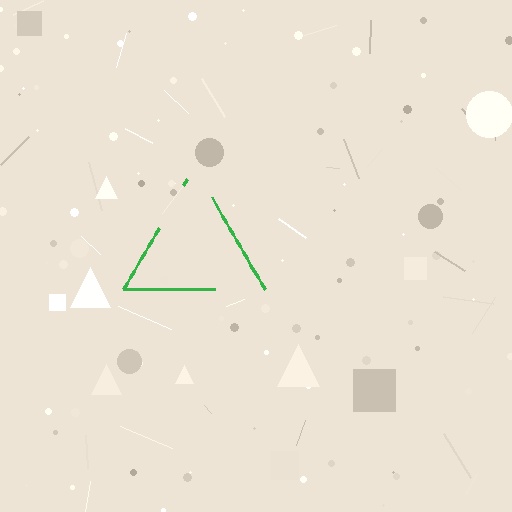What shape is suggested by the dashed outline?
The dashed outline suggests a triangle.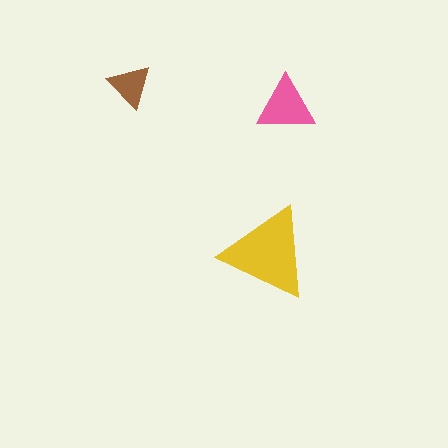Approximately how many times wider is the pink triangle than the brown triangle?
About 1.5 times wider.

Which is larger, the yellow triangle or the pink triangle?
The yellow one.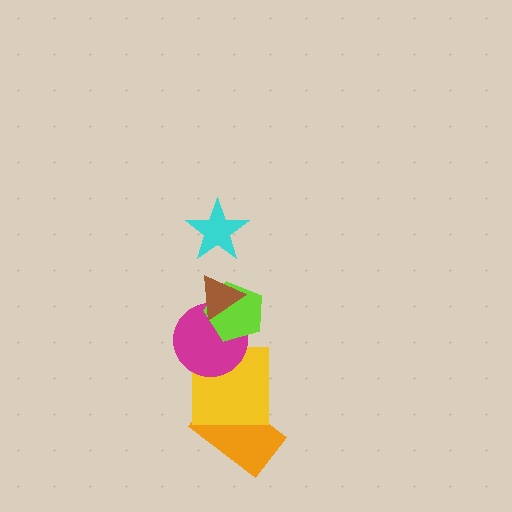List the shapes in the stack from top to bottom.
From top to bottom: the cyan star, the brown triangle, the lime pentagon, the magenta circle, the yellow square, the orange rectangle.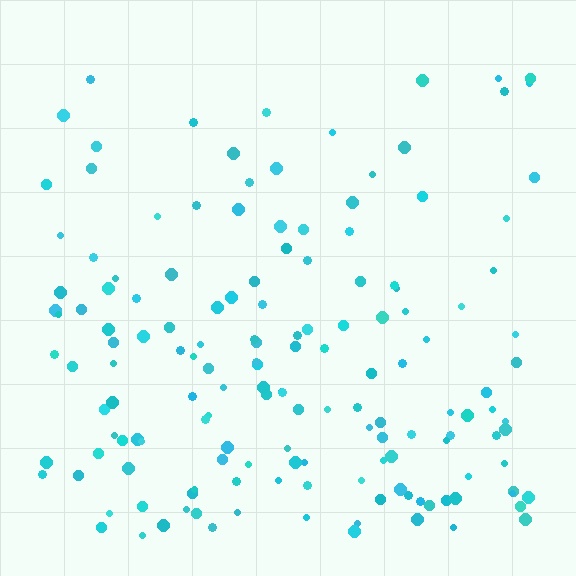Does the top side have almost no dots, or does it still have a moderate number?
Still a moderate number, just noticeably fewer than the bottom.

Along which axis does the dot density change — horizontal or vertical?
Vertical.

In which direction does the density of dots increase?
From top to bottom, with the bottom side densest.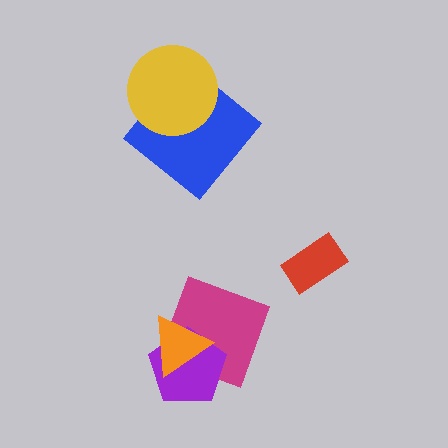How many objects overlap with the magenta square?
2 objects overlap with the magenta square.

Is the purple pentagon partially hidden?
Yes, it is partially covered by another shape.